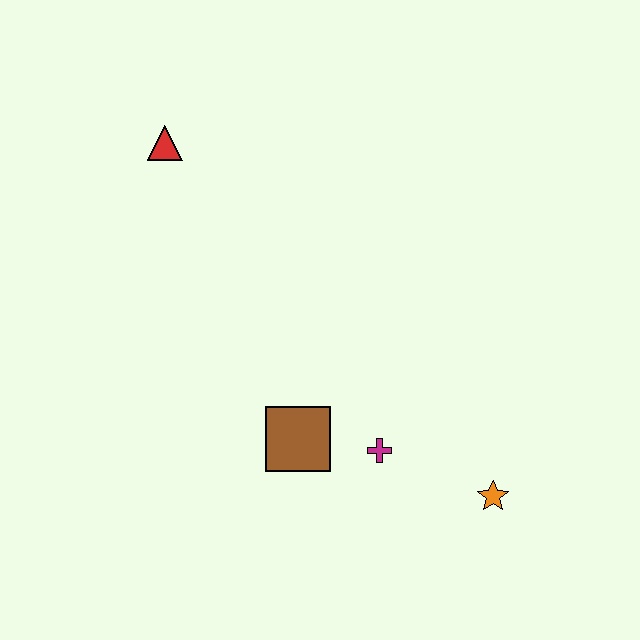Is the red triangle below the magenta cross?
No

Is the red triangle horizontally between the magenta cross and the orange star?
No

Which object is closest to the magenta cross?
The brown square is closest to the magenta cross.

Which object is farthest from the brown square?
The red triangle is farthest from the brown square.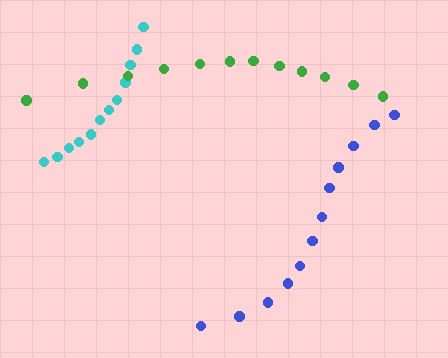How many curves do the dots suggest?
There are 3 distinct paths.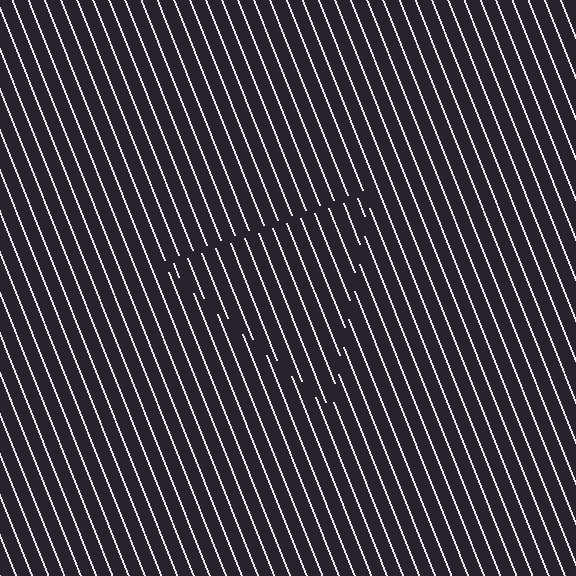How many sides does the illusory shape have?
3 sides — the line-ends trace a triangle.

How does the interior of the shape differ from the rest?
The interior of the shape contains the same grating, shifted by half a period — the contour is defined by the phase discontinuity where line-ends from the inner and outer gratings abut.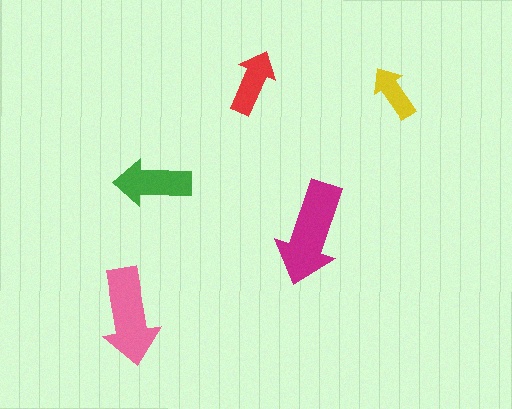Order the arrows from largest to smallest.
the magenta one, the pink one, the green one, the red one, the yellow one.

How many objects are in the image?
There are 5 objects in the image.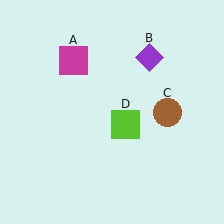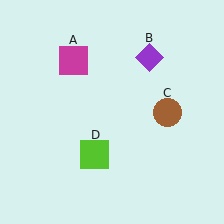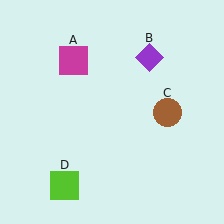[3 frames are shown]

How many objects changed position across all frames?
1 object changed position: lime square (object D).